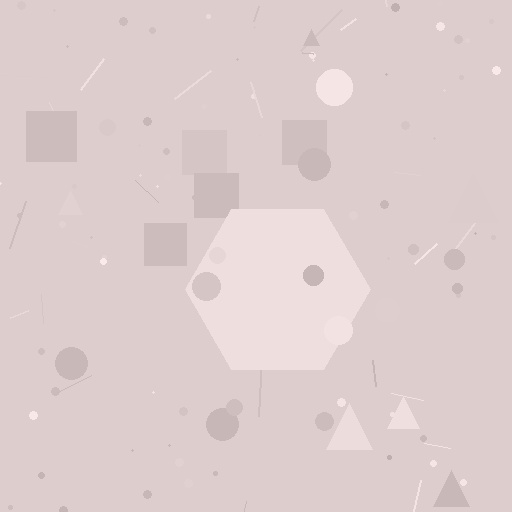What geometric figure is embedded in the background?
A hexagon is embedded in the background.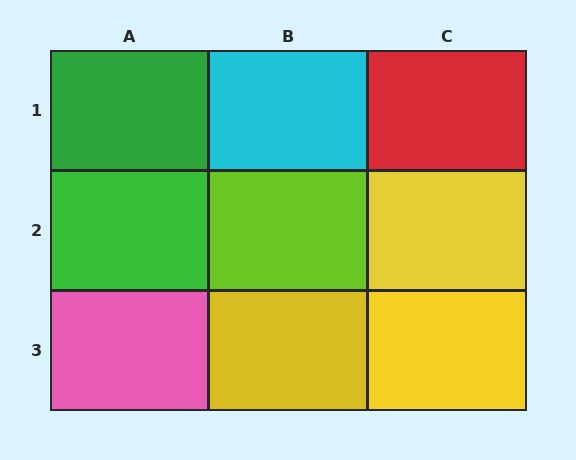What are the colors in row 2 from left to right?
Green, lime, yellow.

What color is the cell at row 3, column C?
Yellow.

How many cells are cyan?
1 cell is cyan.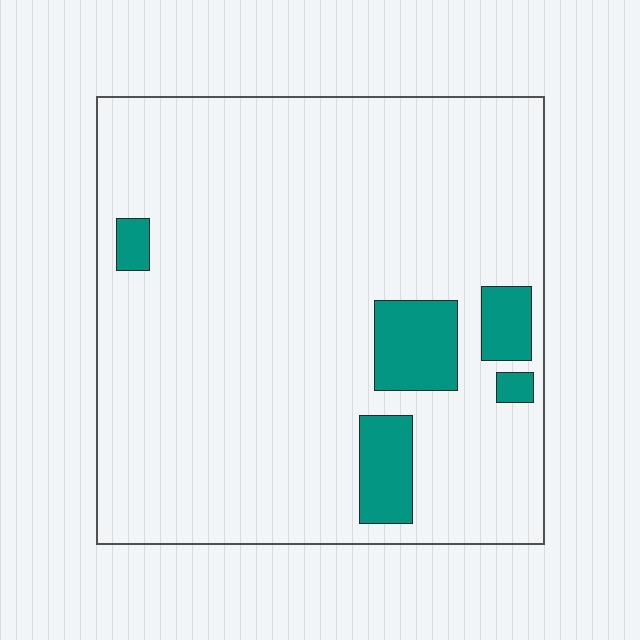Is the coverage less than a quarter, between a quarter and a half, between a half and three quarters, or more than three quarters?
Less than a quarter.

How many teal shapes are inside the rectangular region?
5.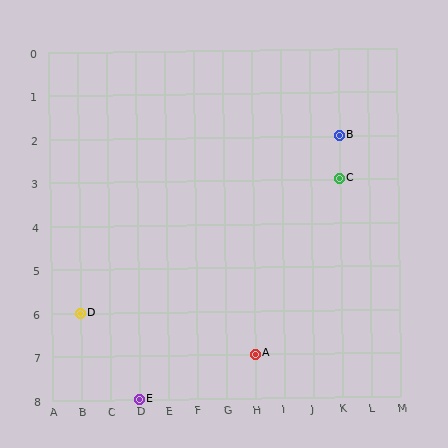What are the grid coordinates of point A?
Point A is at grid coordinates (H, 7).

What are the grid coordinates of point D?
Point D is at grid coordinates (B, 6).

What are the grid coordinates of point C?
Point C is at grid coordinates (K, 3).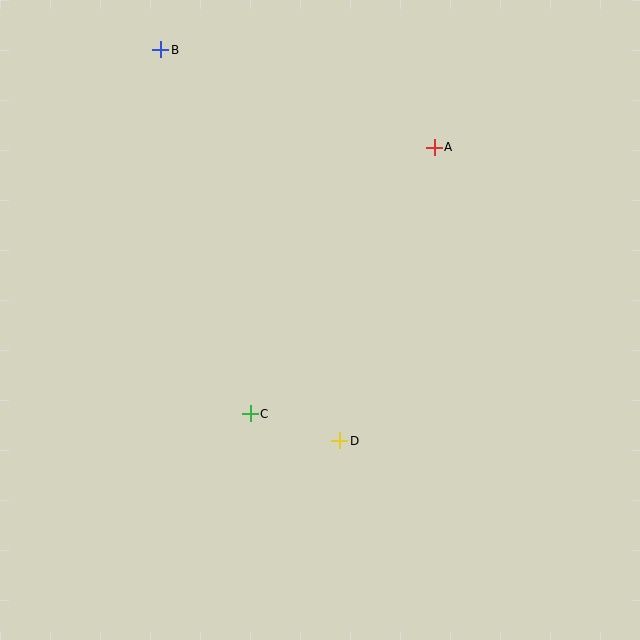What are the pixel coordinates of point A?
Point A is at (434, 147).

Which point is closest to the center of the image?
Point C at (250, 414) is closest to the center.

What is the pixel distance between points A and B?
The distance between A and B is 290 pixels.